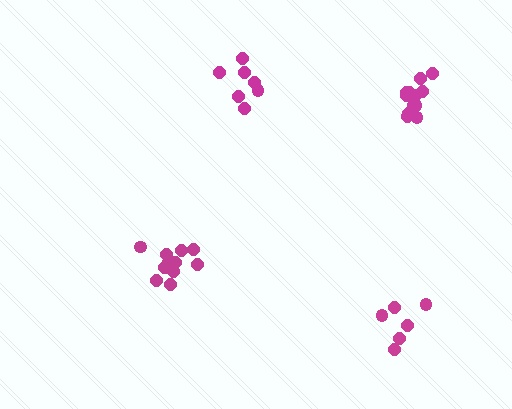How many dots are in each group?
Group 1: 6 dots, Group 2: 7 dots, Group 3: 11 dots, Group 4: 12 dots (36 total).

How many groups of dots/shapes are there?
There are 4 groups.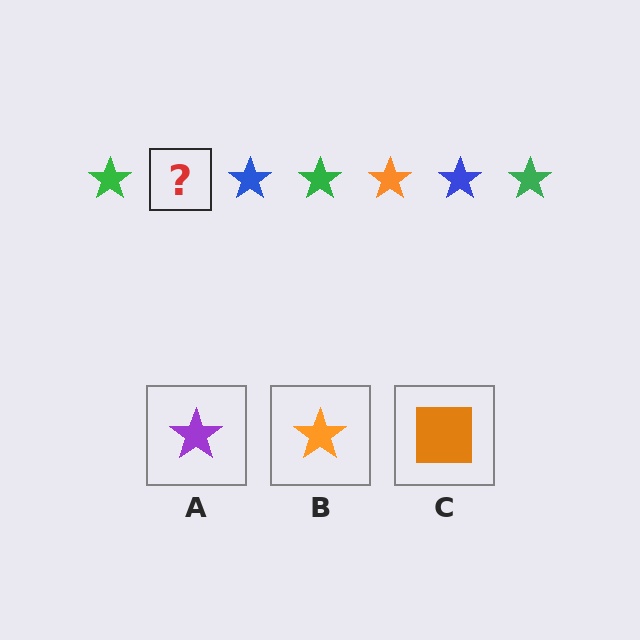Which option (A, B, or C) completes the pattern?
B.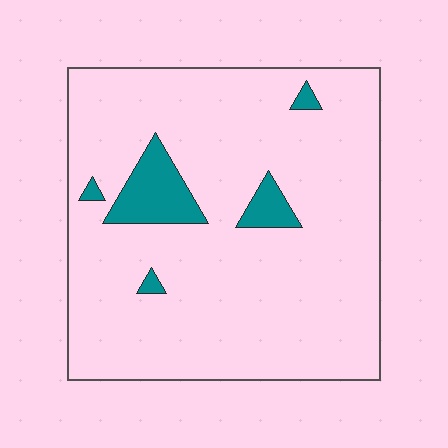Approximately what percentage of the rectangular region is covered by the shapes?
Approximately 10%.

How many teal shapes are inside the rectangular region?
5.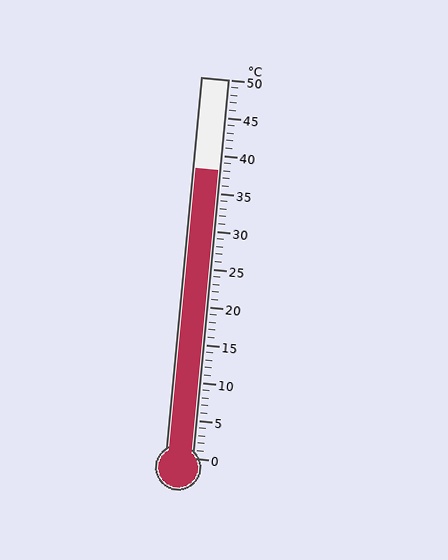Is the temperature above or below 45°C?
The temperature is below 45°C.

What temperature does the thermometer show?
The thermometer shows approximately 38°C.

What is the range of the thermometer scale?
The thermometer scale ranges from 0°C to 50°C.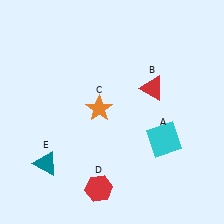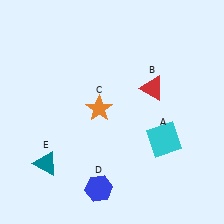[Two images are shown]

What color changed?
The hexagon (D) changed from red in Image 1 to blue in Image 2.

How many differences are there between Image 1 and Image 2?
There is 1 difference between the two images.